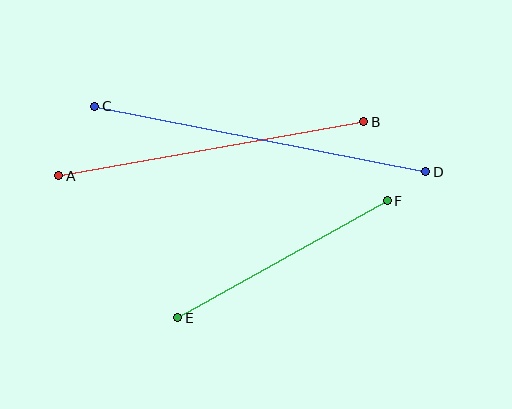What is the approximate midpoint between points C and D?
The midpoint is at approximately (260, 139) pixels.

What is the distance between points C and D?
The distance is approximately 337 pixels.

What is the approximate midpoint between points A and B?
The midpoint is at approximately (211, 149) pixels.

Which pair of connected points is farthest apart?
Points C and D are farthest apart.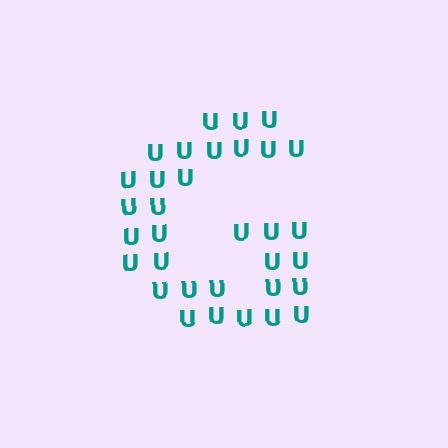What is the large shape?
The large shape is the letter G.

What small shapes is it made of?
It is made of small letter U's.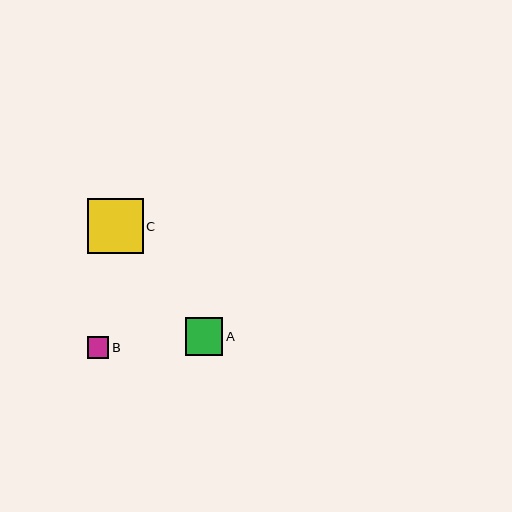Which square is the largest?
Square C is the largest with a size of approximately 55 pixels.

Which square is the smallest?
Square B is the smallest with a size of approximately 21 pixels.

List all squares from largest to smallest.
From largest to smallest: C, A, B.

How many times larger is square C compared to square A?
Square C is approximately 1.5 times the size of square A.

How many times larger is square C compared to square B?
Square C is approximately 2.6 times the size of square B.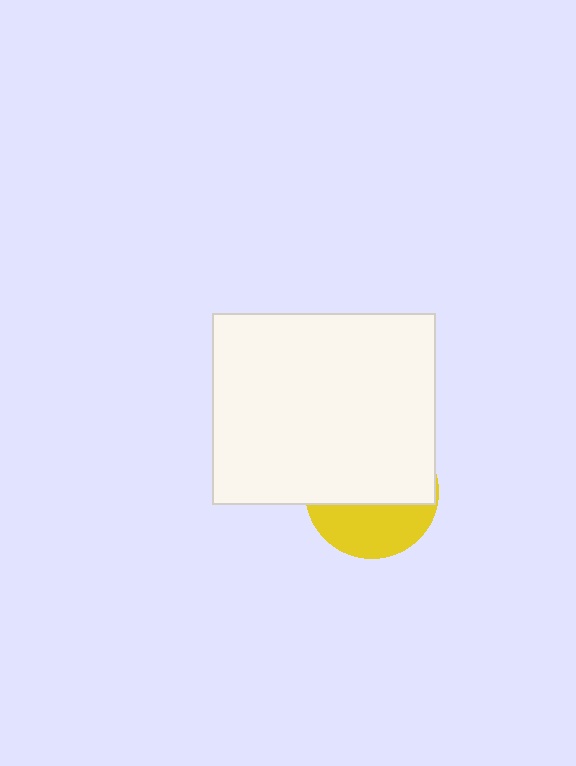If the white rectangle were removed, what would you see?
You would see the complete yellow circle.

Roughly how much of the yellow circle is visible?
A small part of it is visible (roughly 38%).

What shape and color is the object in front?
The object in front is a white rectangle.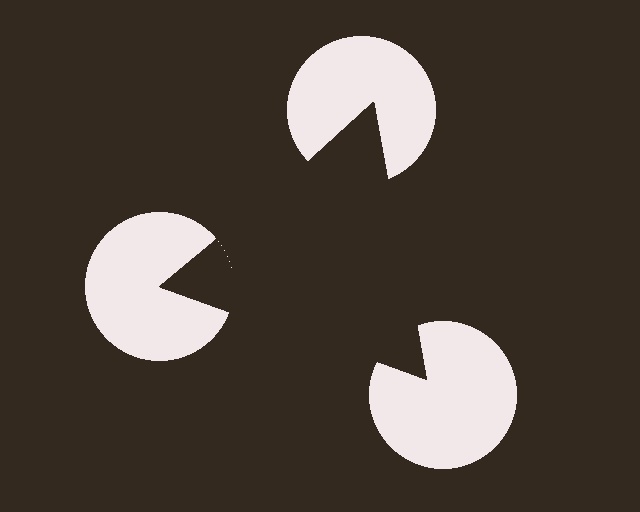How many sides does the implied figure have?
3 sides.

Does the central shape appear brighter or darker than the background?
It typically appears slightly darker than the background, even though no actual brightness change is drawn.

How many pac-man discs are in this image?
There are 3 — one at each vertex of the illusory triangle.